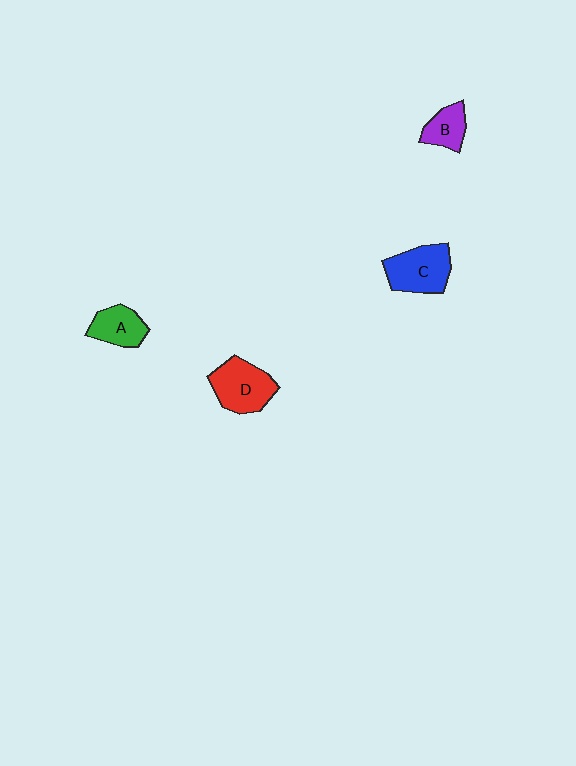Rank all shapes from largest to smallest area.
From largest to smallest: D (red), C (blue), A (green), B (purple).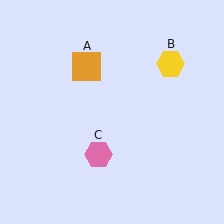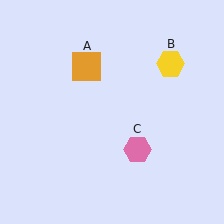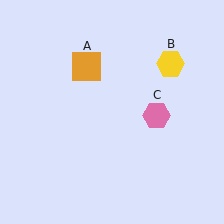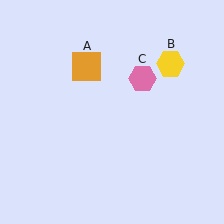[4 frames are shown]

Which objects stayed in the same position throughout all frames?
Orange square (object A) and yellow hexagon (object B) remained stationary.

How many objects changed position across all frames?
1 object changed position: pink hexagon (object C).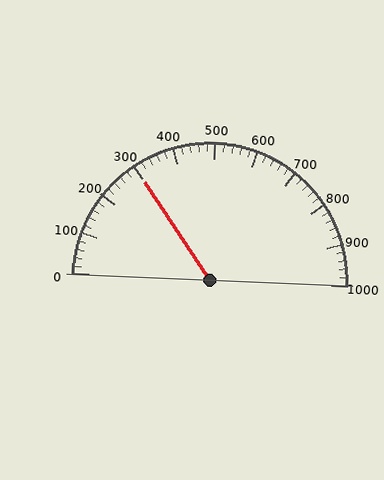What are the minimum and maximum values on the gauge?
The gauge ranges from 0 to 1000.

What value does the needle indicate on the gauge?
The needle indicates approximately 300.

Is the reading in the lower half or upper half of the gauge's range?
The reading is in the lower half of the range (0 to 1000).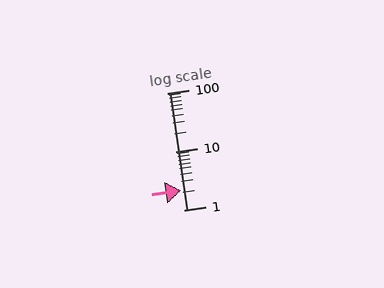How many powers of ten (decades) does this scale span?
The scale spans 2 decades, from 1 to 100.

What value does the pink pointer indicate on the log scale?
The pointer indicates approximately 2.1.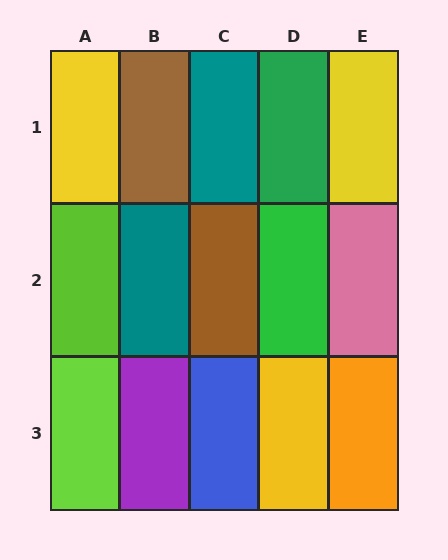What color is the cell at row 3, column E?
Orange.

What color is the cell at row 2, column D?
Green.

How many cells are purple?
1 cell is purple.